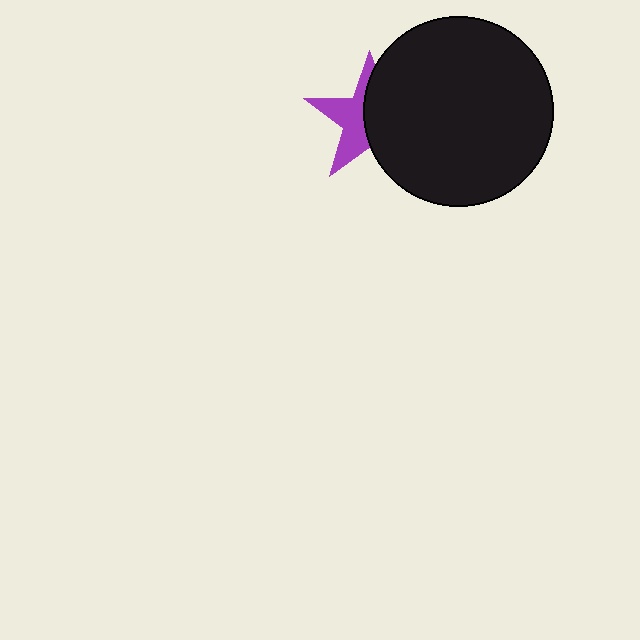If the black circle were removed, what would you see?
You would see the complete purple star.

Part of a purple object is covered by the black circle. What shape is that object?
It is a star.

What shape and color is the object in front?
The object in front is a black circle.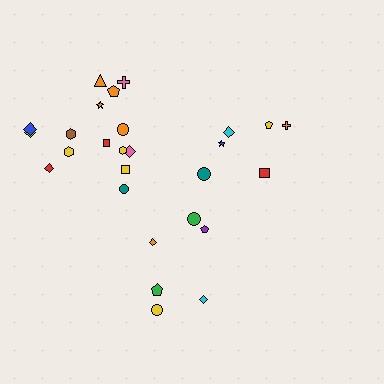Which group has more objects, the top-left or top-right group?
The top-left group.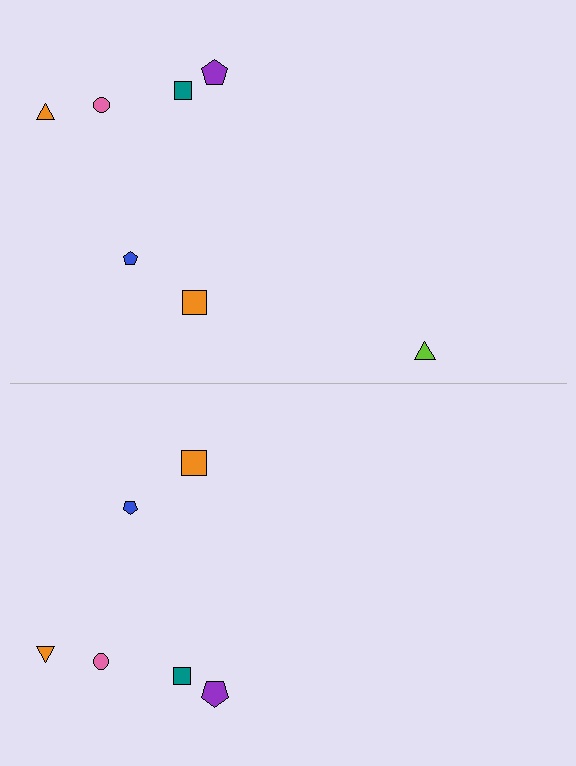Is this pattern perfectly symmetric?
No, the pattern is not perfectly symmetric. A lime triangle is missing from the bottom side.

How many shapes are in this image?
There are 13 shapes in this image.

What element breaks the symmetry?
A lime triangle is missing from the bottom side.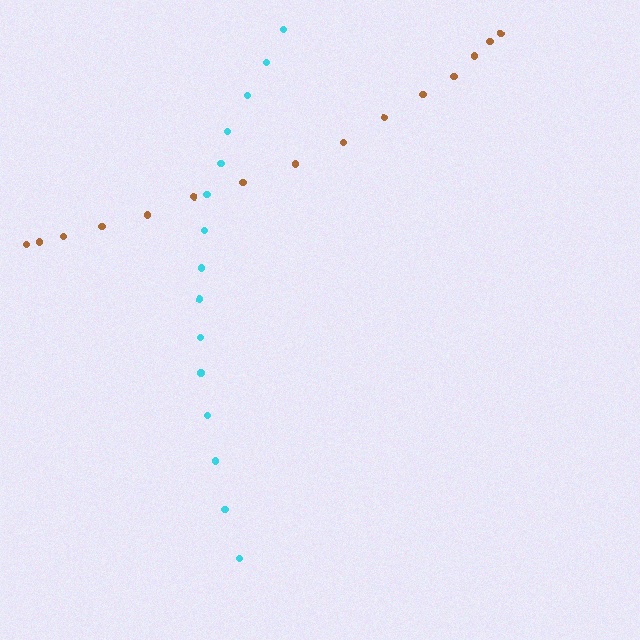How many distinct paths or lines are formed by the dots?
There are 2 distinct paths.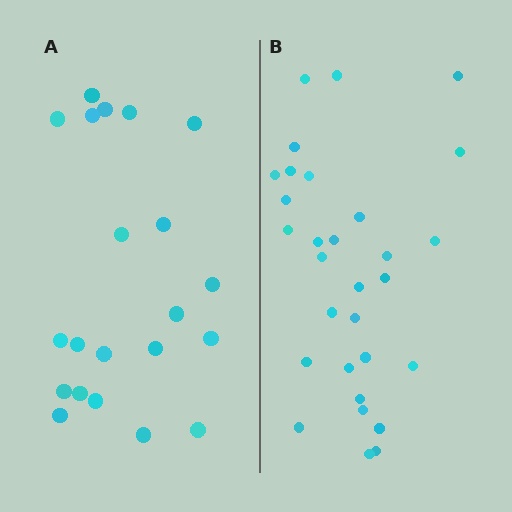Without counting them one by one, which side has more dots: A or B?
Region B (the right region) has more dots.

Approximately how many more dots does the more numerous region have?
Region B has roughly 8 or so more dots than region A.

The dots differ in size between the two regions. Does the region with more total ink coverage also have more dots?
No. Region A has more total ink coverage because its dots are larger, but region B actually contains more individual dots. Total area can be misleading — the number of items is what matters here.